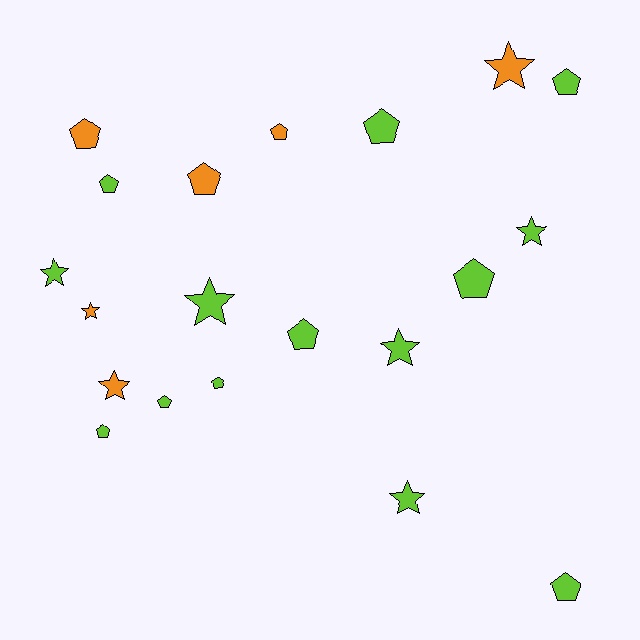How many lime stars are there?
There are 5 lime stars.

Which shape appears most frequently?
Pentagon, with 12 objects.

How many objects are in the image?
There are 20 objects.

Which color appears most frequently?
Lime, with 14 objects.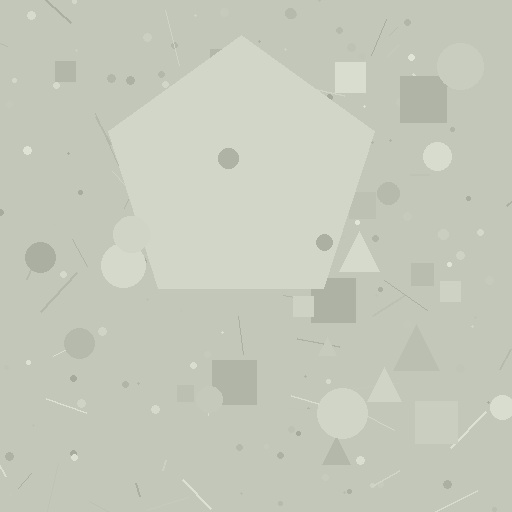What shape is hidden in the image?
A pentagon is hidden in the image.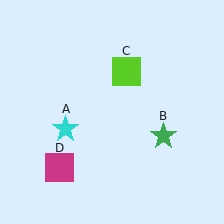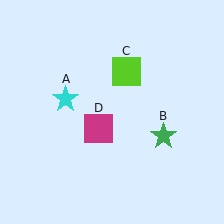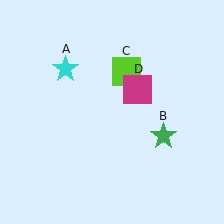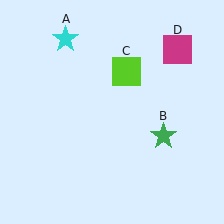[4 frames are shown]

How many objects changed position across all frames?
2 objects changed position: cyan star (object A), magenta square (object D).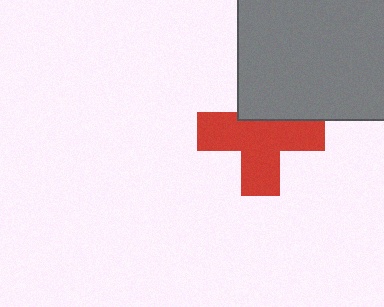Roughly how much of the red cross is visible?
Most of it is visible (roughly 70%).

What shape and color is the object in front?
The object in front is a gray rectangle.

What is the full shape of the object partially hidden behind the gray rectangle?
The partially hidden object is a red cross.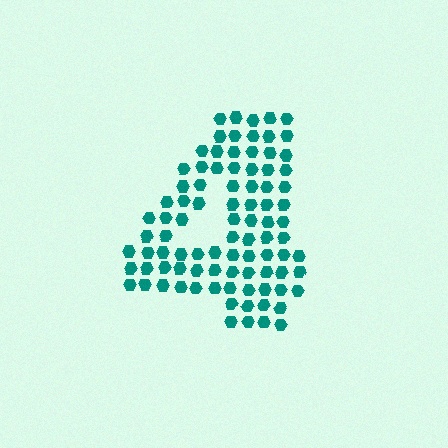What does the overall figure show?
The overall figure shows the digit 4.